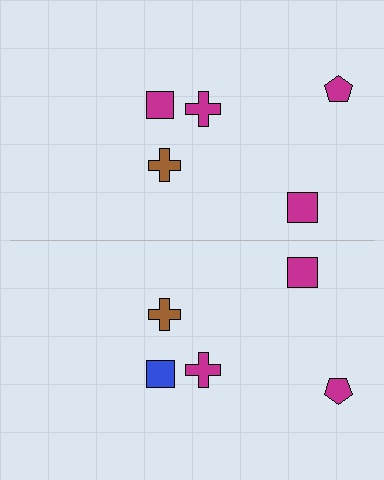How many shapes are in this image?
There are 10 shapes in this image.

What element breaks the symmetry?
The blue square on the bottom side breaks the symmetry — its mirror counterpart is magenta.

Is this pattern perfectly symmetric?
No, the pattern is not perfectly symmetric. The blue square on the bottom side breaks the symmetry — its mirror counterpart is magenta.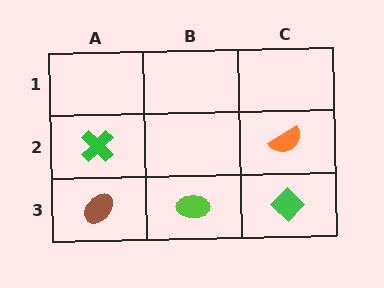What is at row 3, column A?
A brown ellipse.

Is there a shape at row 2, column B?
No, that cell is empty.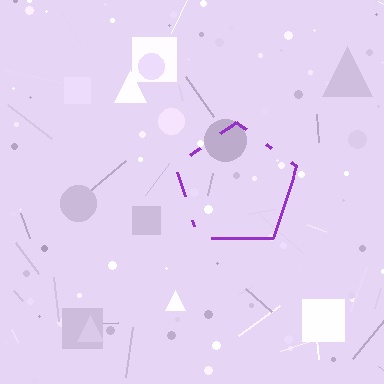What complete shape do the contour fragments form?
The contour fragments form a pentagon.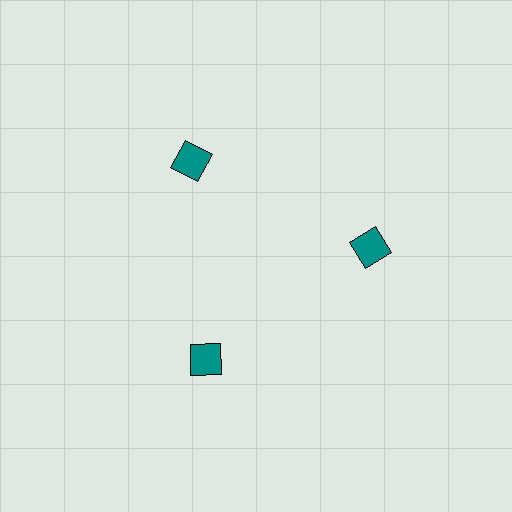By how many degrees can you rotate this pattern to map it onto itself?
The pattern maps onto itself every 120 degrees of rotation.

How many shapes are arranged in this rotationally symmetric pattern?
There are 3 shapes, arranged in 3 groups of 1.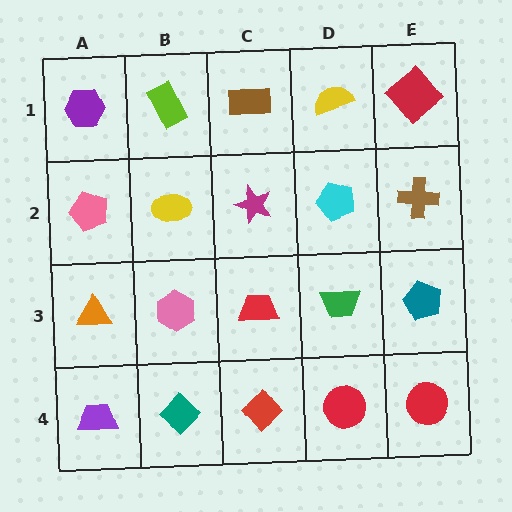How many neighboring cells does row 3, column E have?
3.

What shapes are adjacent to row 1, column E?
A brown cross (row 2, column E), a yellow semicircle (row 1, column D).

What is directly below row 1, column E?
A brown cross.